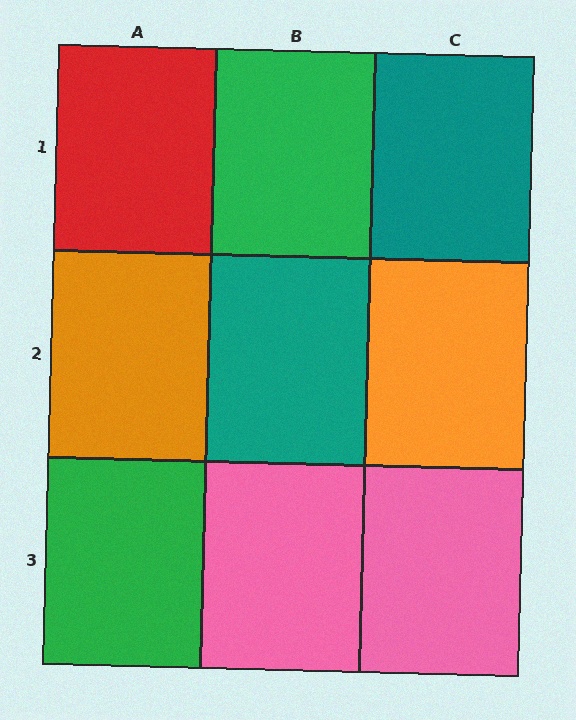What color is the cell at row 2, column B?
Teal.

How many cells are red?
1 cell is red.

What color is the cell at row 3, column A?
Green.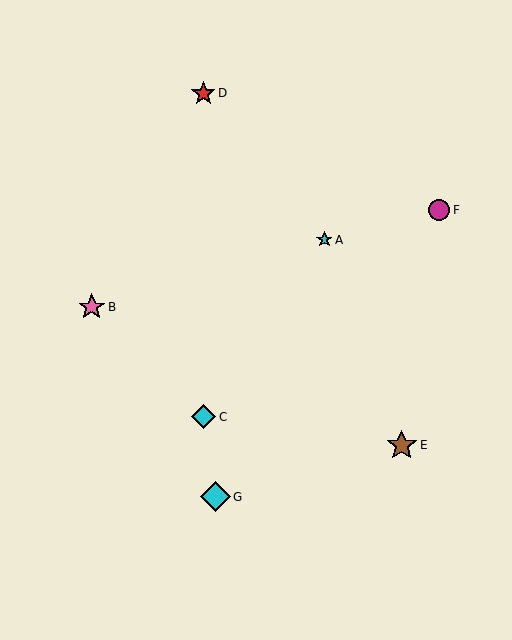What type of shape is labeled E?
Shape E is a brown star.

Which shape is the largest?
The brown star (labeled E) is the largest.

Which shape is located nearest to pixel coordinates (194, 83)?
The red star (labeled D) at (203, 93) is nearest to that location.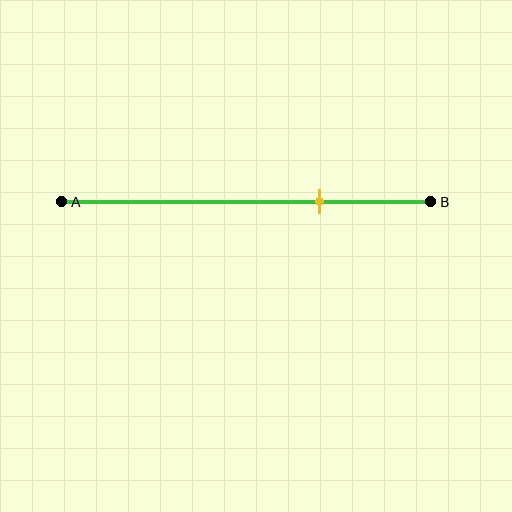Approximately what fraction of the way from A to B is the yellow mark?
The yellow mark is approximately 70% of the way from A to B.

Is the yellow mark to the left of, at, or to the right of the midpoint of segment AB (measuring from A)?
The yellow mark is to the right of the midpoint of segment AB.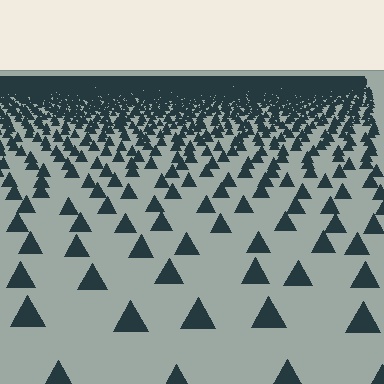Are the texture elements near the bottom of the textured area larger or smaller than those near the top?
Larger. Near the bottom, elements are closer to the viewer and appear at a bigger on-screen size.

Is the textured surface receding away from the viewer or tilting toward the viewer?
The surface is receding away from the viewer. Texture elements get smaller and denser toward the top.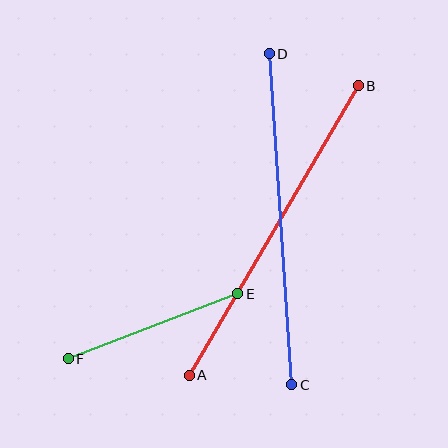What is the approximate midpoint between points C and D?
The midpoint is at approximately (281, 219) pixels.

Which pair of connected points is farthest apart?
Points A and B are farthest apart.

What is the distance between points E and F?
The distance is approximately 181 pixels.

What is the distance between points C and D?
The distance is approximately 332 pixels.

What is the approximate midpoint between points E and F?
The midpoint is at approximately (153, 326) pixels.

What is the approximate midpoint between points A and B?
The midpoint is at approximately (274, 231) pixels.